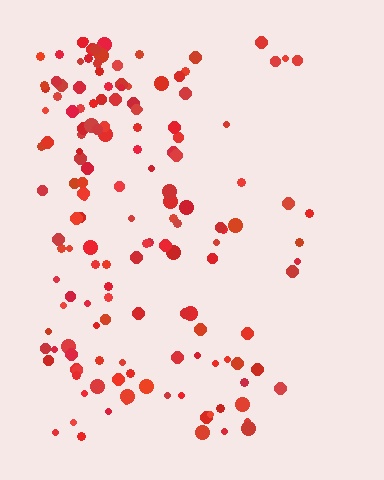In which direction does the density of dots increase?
From right to left, with the left side densest.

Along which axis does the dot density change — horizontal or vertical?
Horizontal.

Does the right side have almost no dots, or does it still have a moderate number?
Still a moderate number, just noticeably fewer than the left.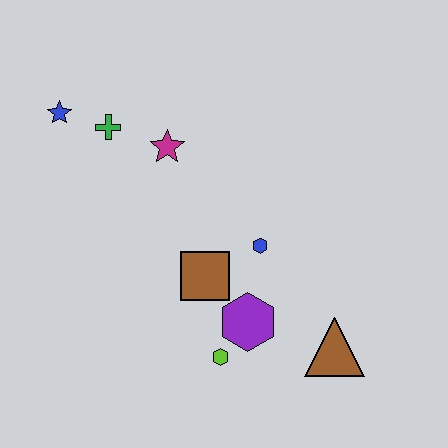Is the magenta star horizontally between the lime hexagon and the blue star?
Yes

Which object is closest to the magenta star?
The green cross is closest to the magenta star.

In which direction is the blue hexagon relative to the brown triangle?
The blue hexagon is above the brown triangle.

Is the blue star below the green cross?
No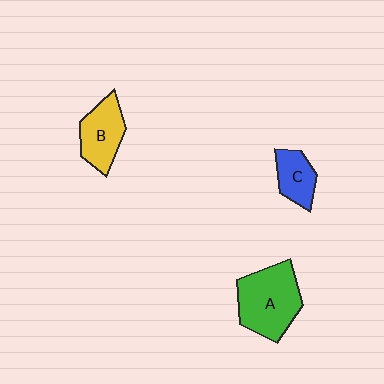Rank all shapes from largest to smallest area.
From largest to smallest: A (green), B (yellow), C (blue).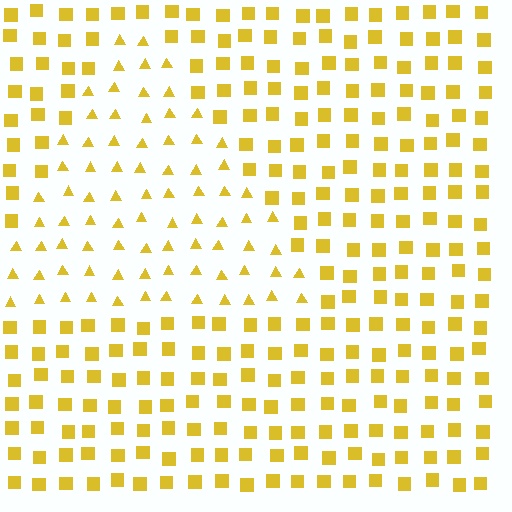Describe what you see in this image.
The image is filled with small yellow elements arranged in a uniform grid. A triangle-shaped region contains triangles, while the surrounding area contains squares. The boundary is defined purely by the change in element shape.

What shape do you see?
I see a triangle.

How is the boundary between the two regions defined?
The boundary is defined by a change in element shape: triangles inside vs. squares outside. All elements share the same color and spacing.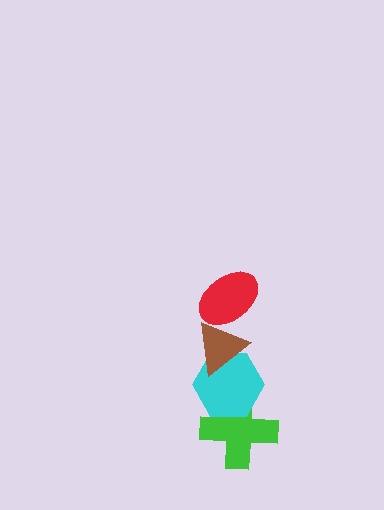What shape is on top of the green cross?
The cyan hexagon is on top of the green cross.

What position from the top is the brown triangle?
The brown triangle is 2nd from the top.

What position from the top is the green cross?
The green cross is 4th from the top.